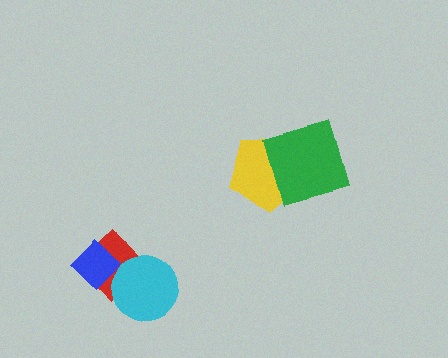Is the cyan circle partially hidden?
No, no other shape covers it.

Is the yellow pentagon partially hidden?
Yes, it is partially covered by another shape.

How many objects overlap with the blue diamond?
1 object overlaps with the blue diamond.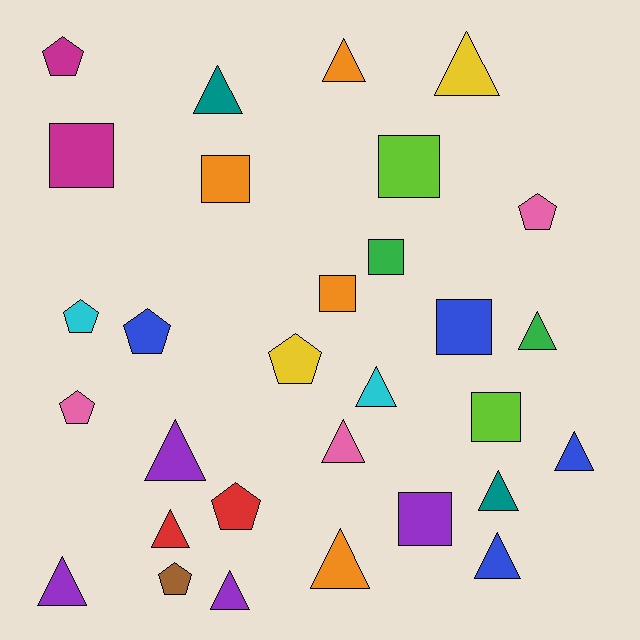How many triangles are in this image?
There are 14 triangles.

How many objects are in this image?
There are 30 objects.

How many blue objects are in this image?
There are 4 blue objects.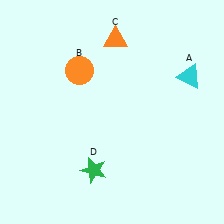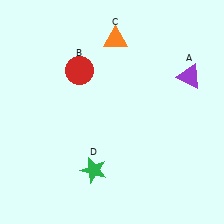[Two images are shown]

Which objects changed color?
A changed from cyan to purple. B changed from orange to red.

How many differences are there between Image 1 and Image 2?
There are 2 differences between the two images.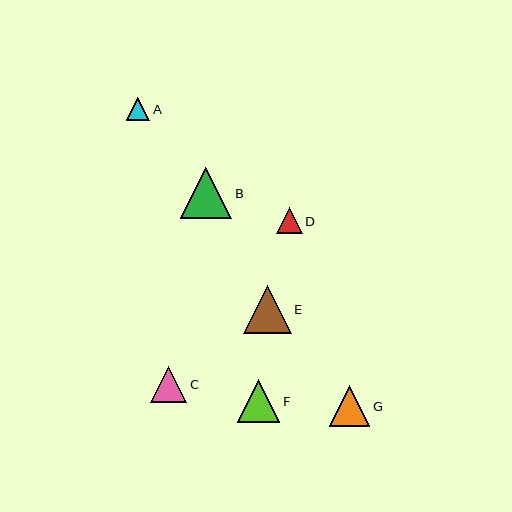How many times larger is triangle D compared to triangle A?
Triangle D is approximately 1.1 times the size of triangle A.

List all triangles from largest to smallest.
From largest to smallest: B, E, F, G, C, D, A.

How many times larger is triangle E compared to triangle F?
Triangle E is approximately 1.1 times the size of triangle F.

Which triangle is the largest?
Triangle B is the largest with a size of approximately 51 pixels.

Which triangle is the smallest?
Triangle A is the smallest with a size of approximately 23 pixels.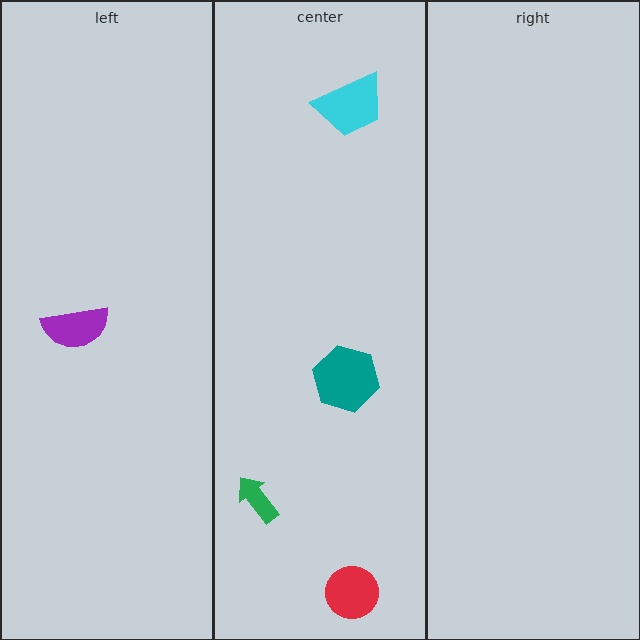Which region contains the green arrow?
The center region.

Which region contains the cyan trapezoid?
The center region.